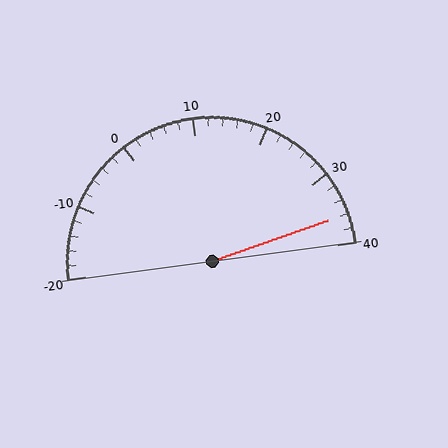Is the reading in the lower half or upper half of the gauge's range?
The reading is in the upper half of the range (-20 to 40).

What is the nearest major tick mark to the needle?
The nearest major tick mark is 40.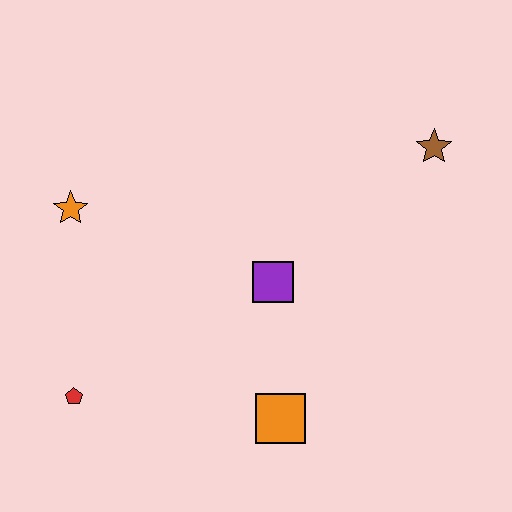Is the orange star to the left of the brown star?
Yes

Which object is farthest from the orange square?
The brown star is farthest from the orange square.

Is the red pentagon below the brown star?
Yes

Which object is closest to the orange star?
The red pentagon is closest to the orange star.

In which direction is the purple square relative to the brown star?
The purple square is to the left of the brown star.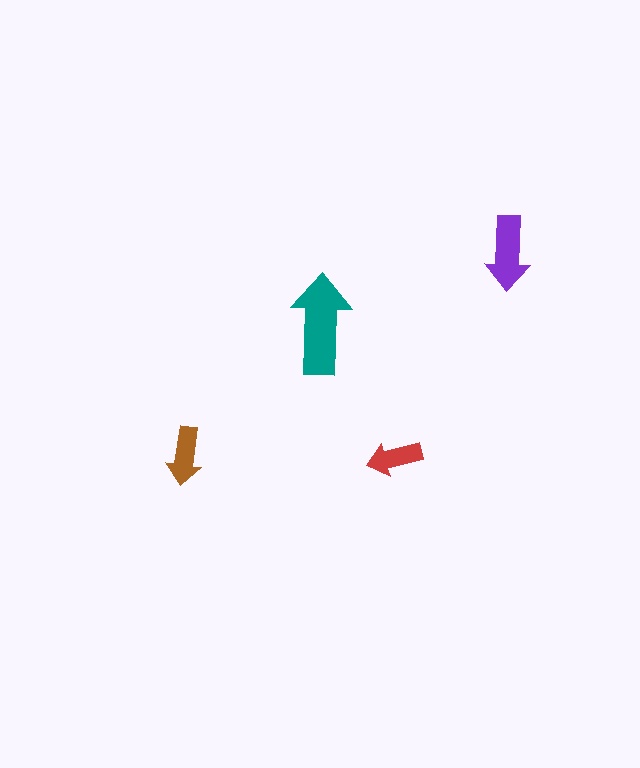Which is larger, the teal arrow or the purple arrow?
The teal one.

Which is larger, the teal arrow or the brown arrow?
The teal one.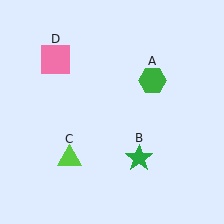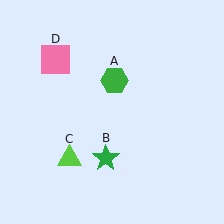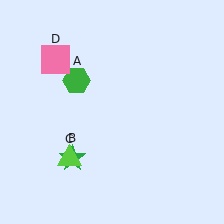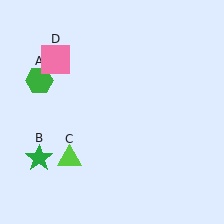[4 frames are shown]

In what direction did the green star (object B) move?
The green star (object B) moved left.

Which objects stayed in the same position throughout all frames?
Lime triangle (object C) and pink square (object D) remained stationary.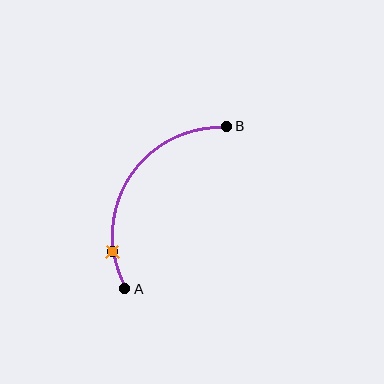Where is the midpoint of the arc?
The arc midpoint is the point on the curve farthest from the straight line joining A and B. It sits to the left of that line.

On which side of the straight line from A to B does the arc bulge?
The arc bulges to the left of the straight line connecting A and B.